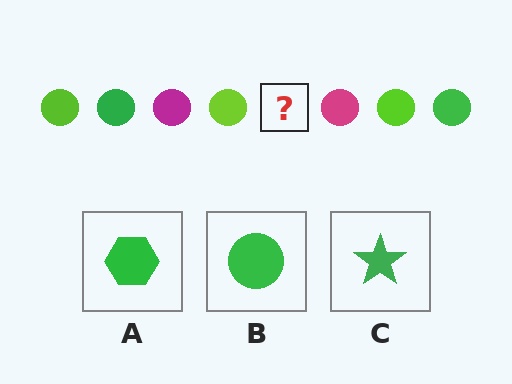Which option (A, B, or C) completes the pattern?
B.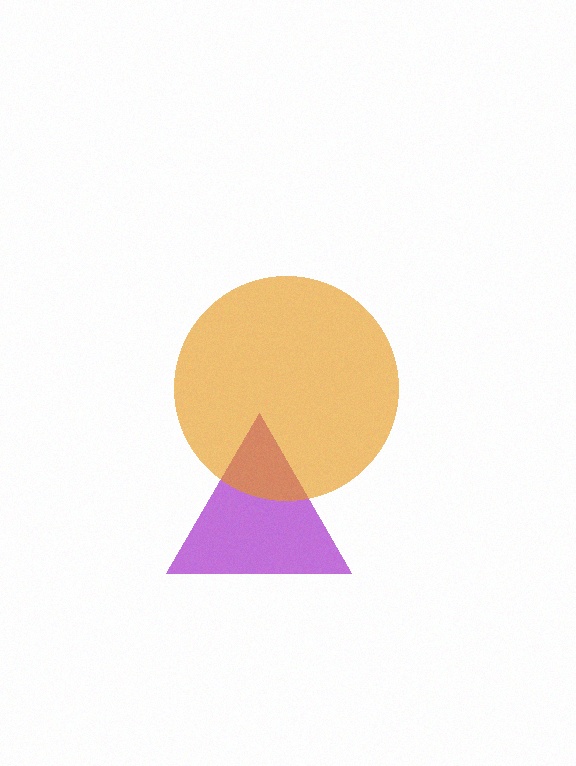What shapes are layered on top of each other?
The layered shapes are: a purple triangle, an orange circle.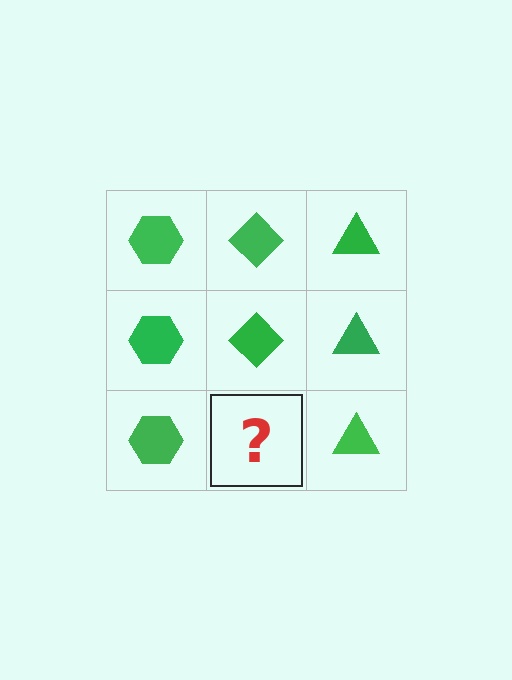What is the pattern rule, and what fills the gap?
The rule is that each column has a consistent shape. The gap should be filled with a green diamond.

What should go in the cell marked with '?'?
The missing cell should contain a green diamond.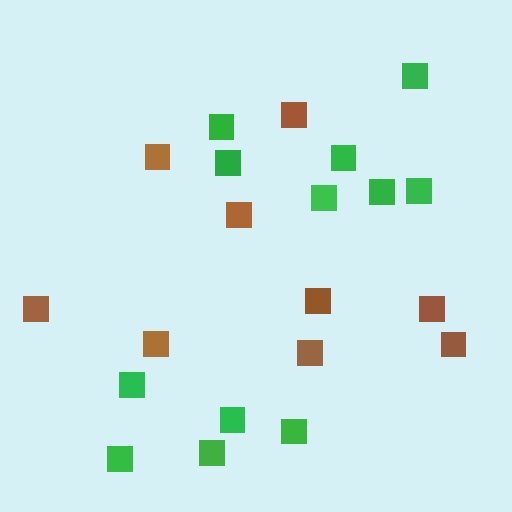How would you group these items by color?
There are 2 groups: one group of brown squares (9) and one group of green squares (12).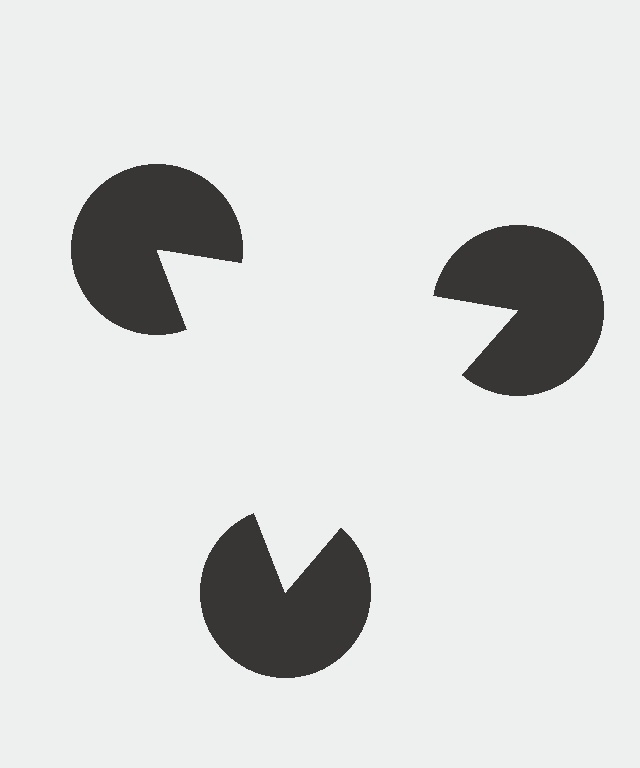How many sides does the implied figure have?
3 sides.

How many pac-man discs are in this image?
There are 3 — one at each vertex of the illusory triangle.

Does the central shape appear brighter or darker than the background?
It typically appears slightly brighter than the background, even though no actual brightness change is drawn.